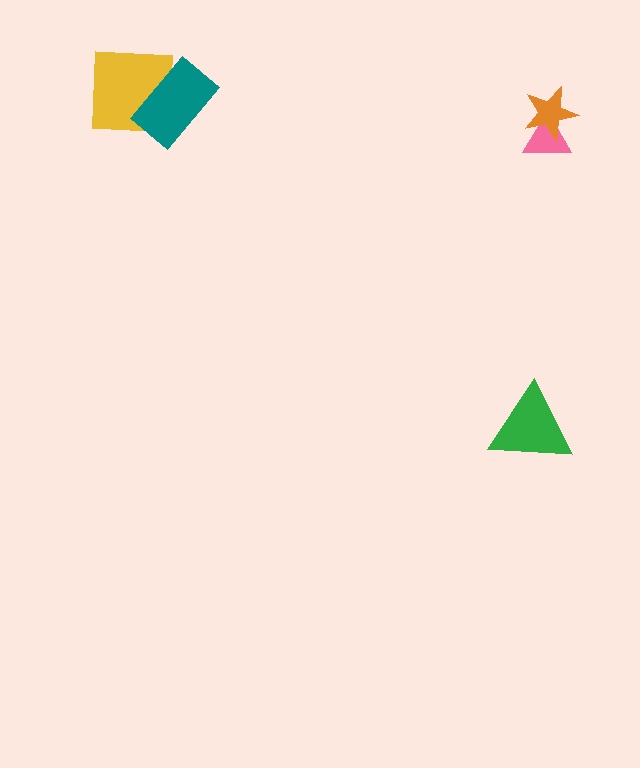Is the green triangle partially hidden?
No, no other shape covers it.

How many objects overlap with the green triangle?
0 objects overlap with the green triangle.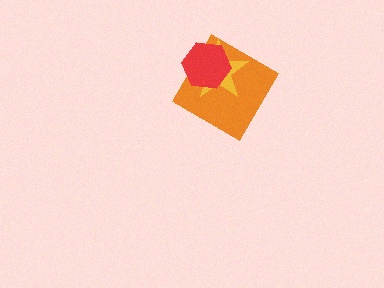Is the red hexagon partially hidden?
No, no other shape covers it.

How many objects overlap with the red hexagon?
2 objects overlap with the red hexagon.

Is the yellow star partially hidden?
Yes, it is partially covered by another shape.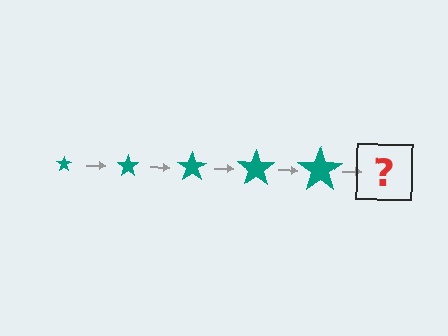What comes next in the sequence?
The next element should be a teal star, larger than the previous one.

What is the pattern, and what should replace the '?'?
The pattern is that the star gets progressively larger each step. The '?' should be a teal star, larger than the previous one.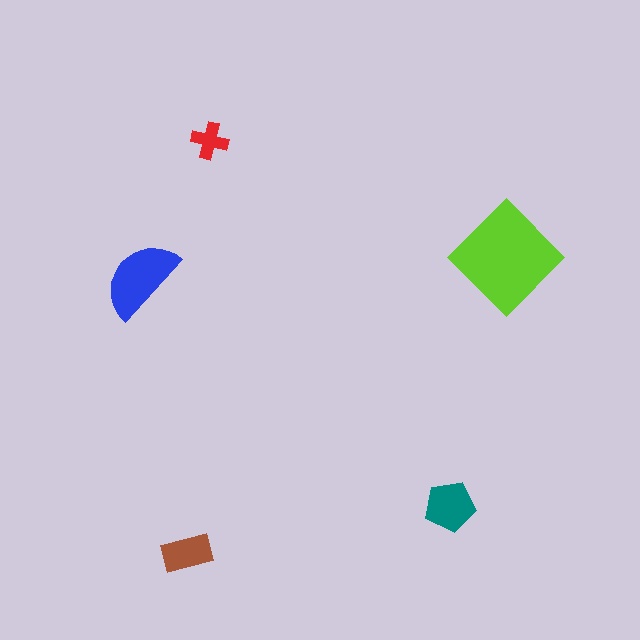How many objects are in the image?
There are 5 objects in the image.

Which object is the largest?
The lime diamond.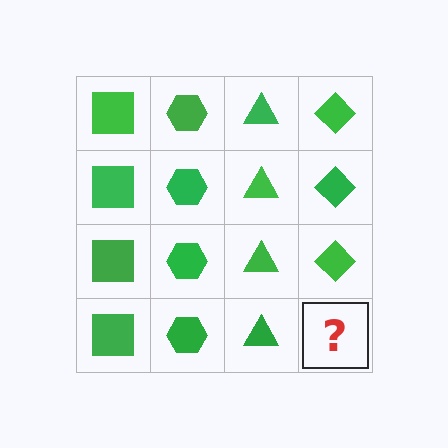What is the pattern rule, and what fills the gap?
The rule is that each column has a consistent shape. The gap should be filled with a green diamond.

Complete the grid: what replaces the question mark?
The question mark should be replaced with a green diamond.